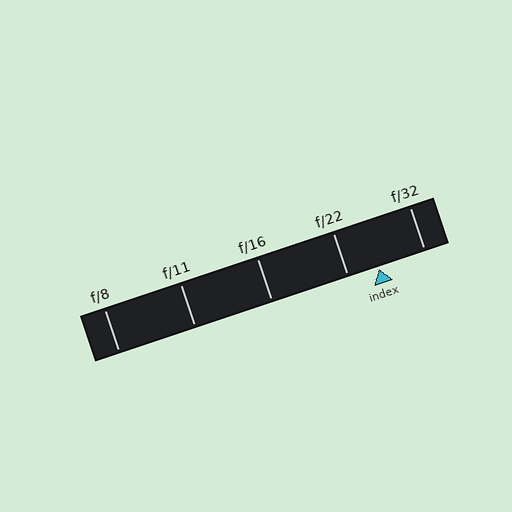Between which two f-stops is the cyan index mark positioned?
The index mark is between f/22 and f/32.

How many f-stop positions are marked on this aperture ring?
There are 5 f-stop positions marked.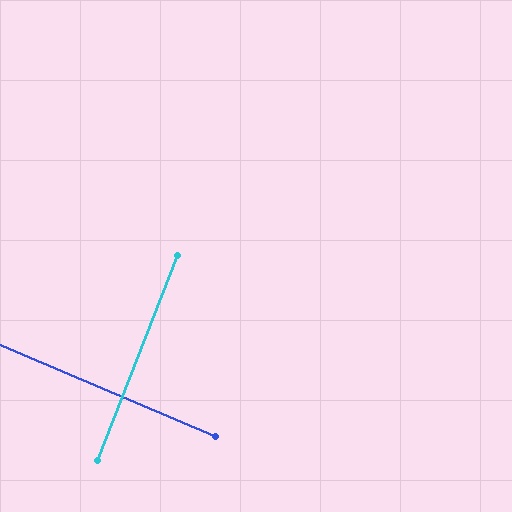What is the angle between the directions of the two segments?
Approximately 89 degrees.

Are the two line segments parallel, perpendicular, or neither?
Perpendicular — they meet at approximately 89°.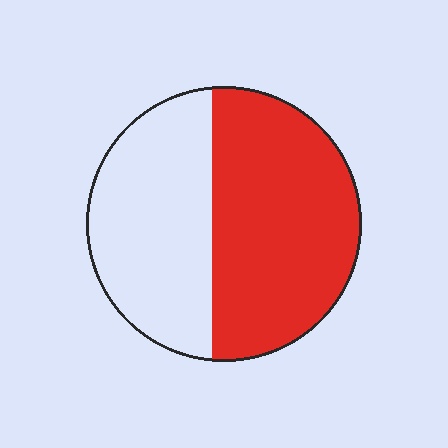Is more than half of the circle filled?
Yes.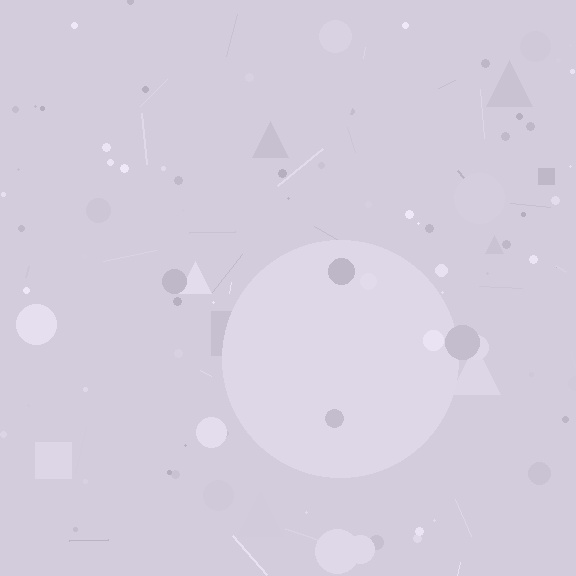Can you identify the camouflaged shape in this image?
The camouflaged shape is a circle.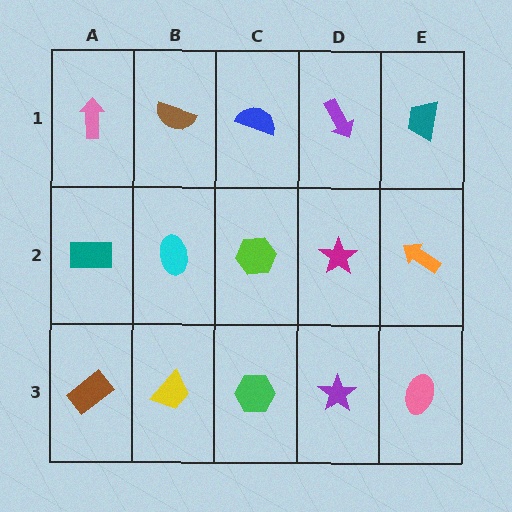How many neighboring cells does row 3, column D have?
3.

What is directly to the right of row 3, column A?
A yellow trapezoid.